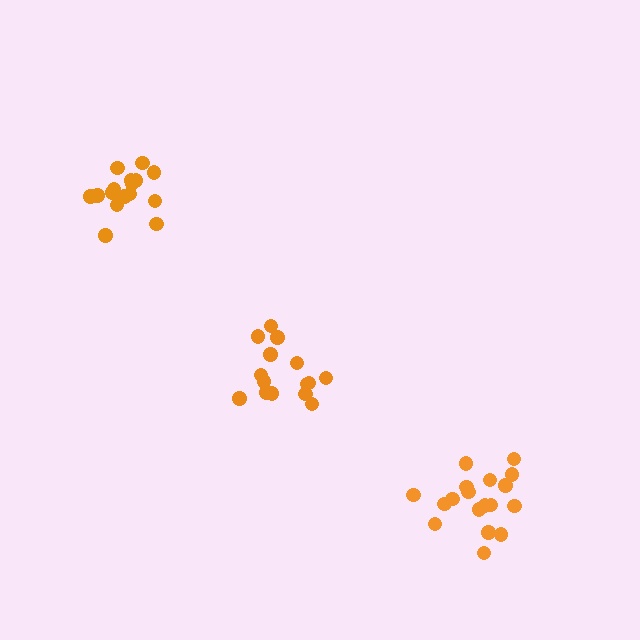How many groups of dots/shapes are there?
There are 3 groups.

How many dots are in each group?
Group 1: 15 dots, Group 2: 18 dots, Group 3: 18 dots (51 total).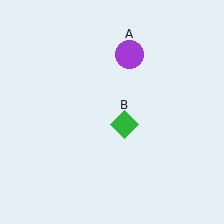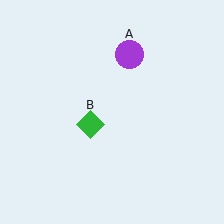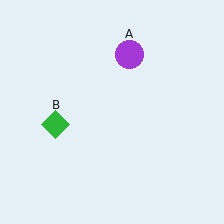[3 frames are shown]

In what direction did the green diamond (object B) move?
The green diamond (object B) moved left.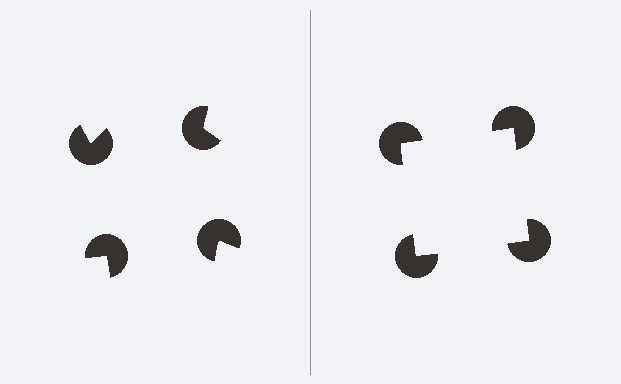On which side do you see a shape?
An illusory square appears on the right side. On the left side the wedge cuts are rotated, so no coherent shape forms.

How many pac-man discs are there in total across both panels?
8 — 4 on each side.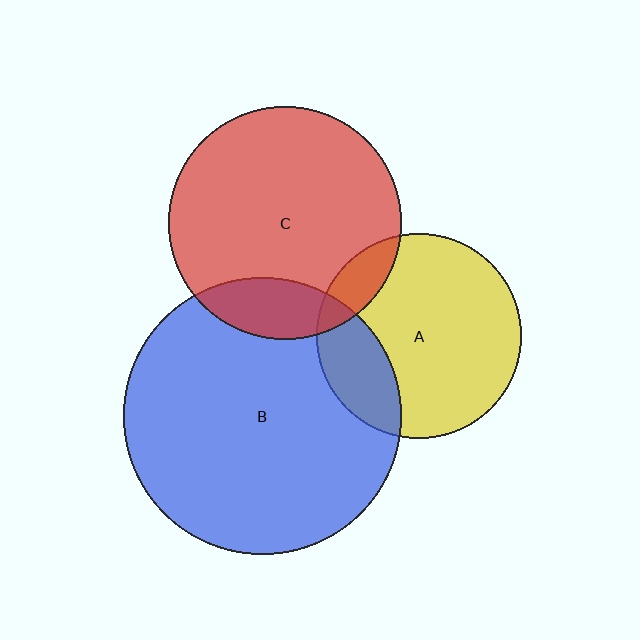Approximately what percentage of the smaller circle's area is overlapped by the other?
Approximately 10%.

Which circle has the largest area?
Circle B (blue).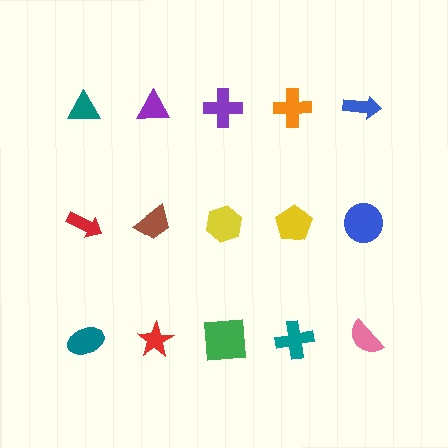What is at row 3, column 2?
A red star.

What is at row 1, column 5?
A blue arrow.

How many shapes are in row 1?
5 shapes.